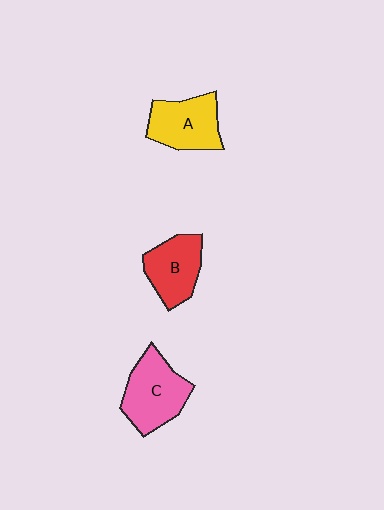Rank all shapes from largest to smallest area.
From largest to smallest: C (pink), A (yellow), B (red).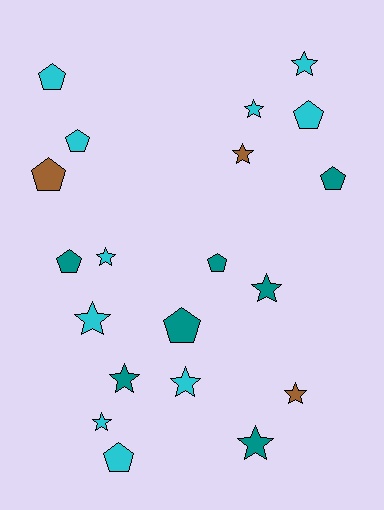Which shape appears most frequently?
Star, with 11 objects.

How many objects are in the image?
There are 20 objects.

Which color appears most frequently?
Cyan, with 10 objects.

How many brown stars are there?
There are 2 brown stars.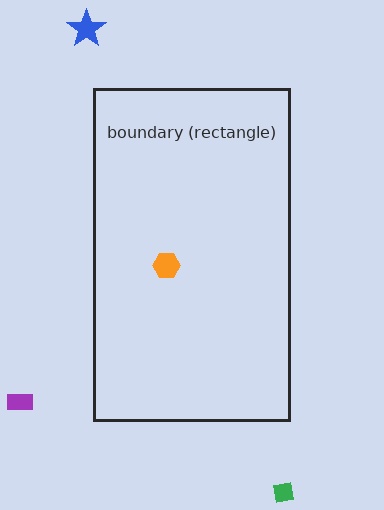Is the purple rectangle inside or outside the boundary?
Outside.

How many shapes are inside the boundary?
1 inside, 3 outside.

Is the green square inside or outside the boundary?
Outside.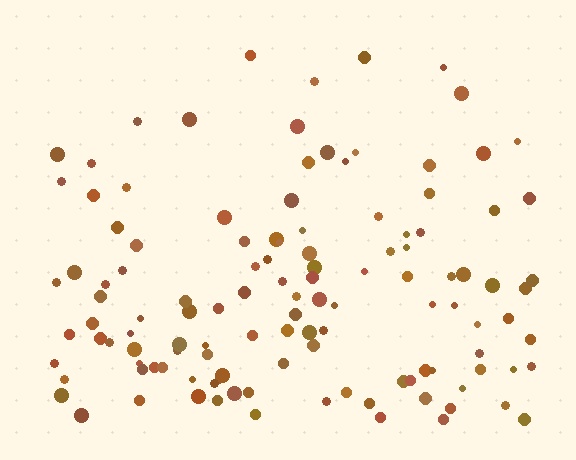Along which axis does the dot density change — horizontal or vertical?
Vertical.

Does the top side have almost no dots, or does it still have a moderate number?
Still a moderate number, just noticeably fewer than the bottom.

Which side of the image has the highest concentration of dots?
The bottom.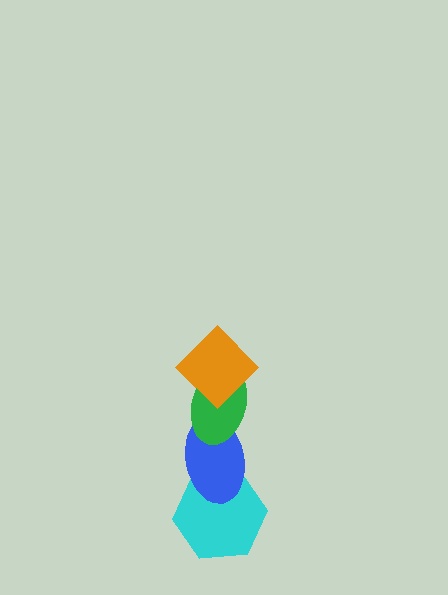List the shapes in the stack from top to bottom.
From top to bottom: the orange diamond, the green ellipse, the blue ellipse, the cyan hexagon.